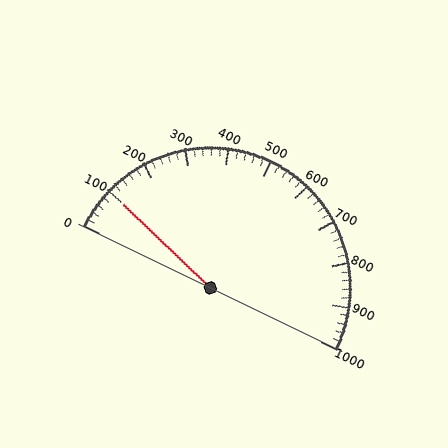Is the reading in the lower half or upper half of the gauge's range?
The reading is in the lower half of the range (0 to 1000).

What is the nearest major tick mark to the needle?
The nearest major tick mark is 100.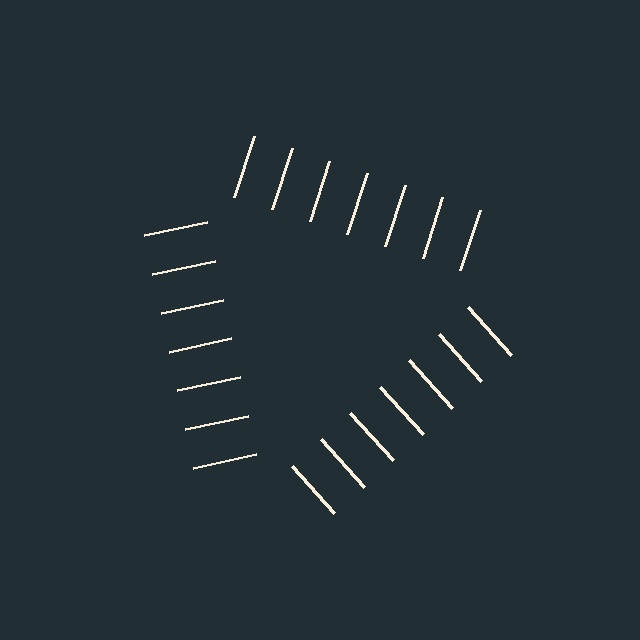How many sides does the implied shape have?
3 sides — the line-ends trace a triangle.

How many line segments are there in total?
21 — 7 along each of the 3 edges.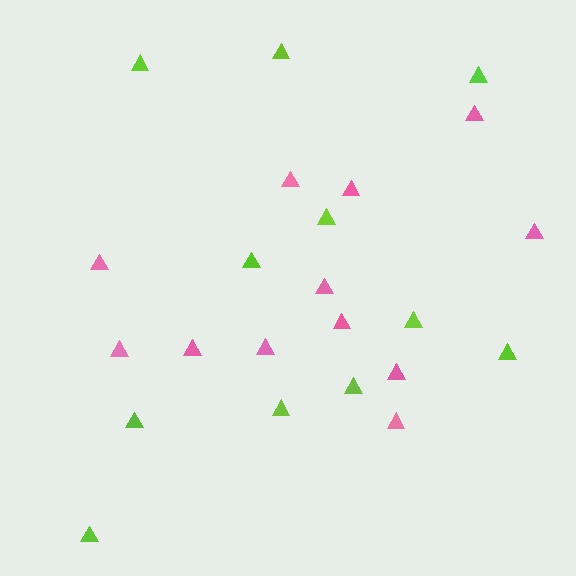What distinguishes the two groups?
There are 2 groups: one group of pink triangles (12) and one group of lime triangles (11).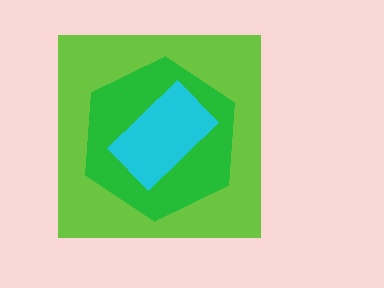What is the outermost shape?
The lime square.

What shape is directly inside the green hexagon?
The cyan rectangle.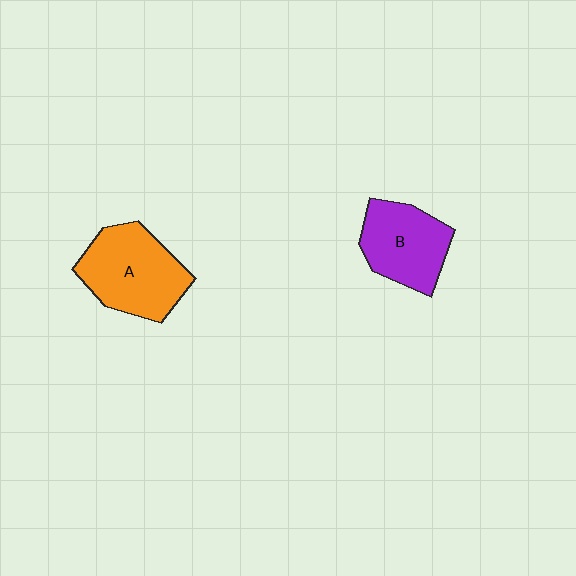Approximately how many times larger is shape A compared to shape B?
Approximately 1.2 times.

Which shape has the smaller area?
Shape B (purple).